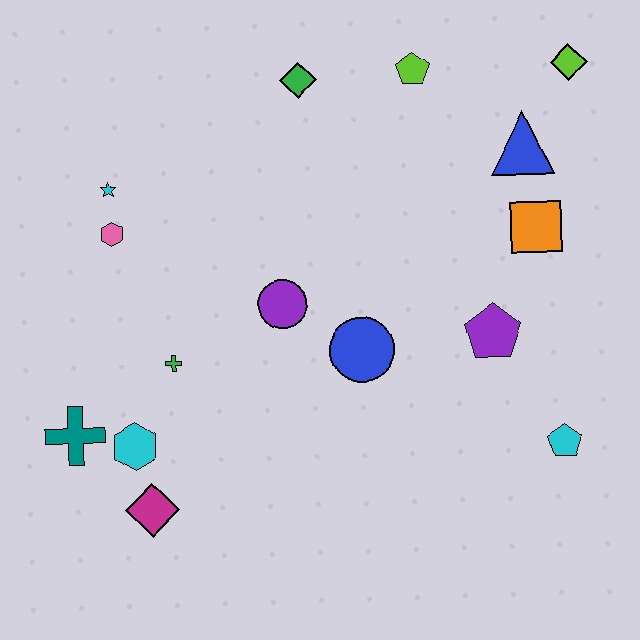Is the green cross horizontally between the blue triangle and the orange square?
No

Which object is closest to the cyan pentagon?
The purple pentagon is closest to the cyan pentagon.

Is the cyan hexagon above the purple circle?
No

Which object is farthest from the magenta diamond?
The lime diamond is farthest from the magenta diamond.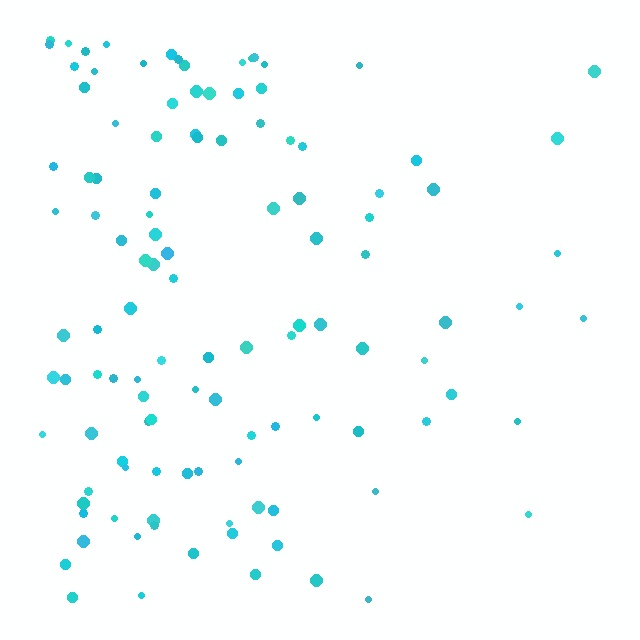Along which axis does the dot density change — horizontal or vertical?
Horizontal.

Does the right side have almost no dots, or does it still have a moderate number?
Still a moderate number, just noticeably fewer than the left.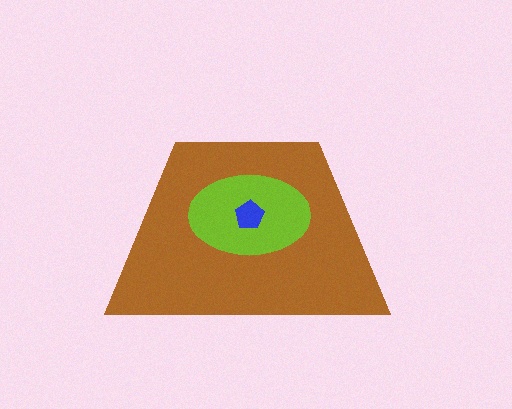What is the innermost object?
The blue pentagon.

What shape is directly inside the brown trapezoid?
The lime ellipse.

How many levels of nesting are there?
3.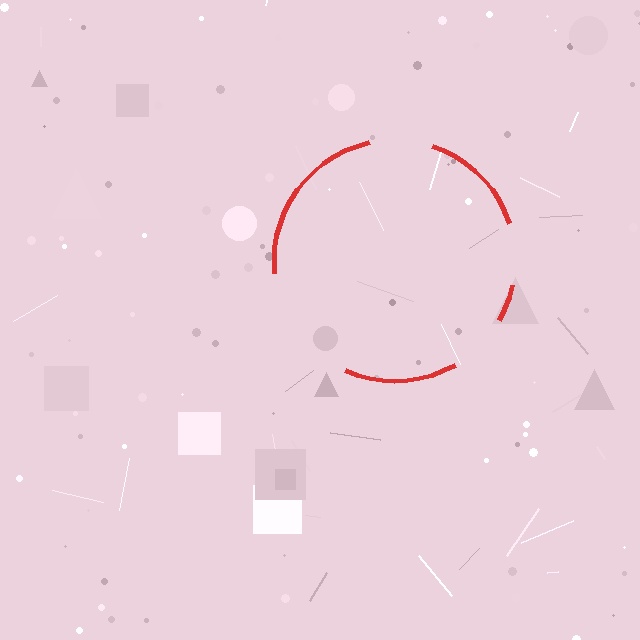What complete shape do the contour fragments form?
The contour fragments form a circle.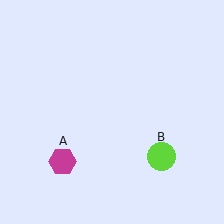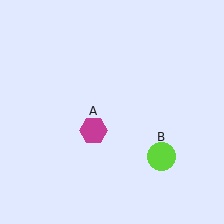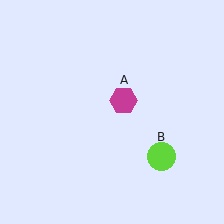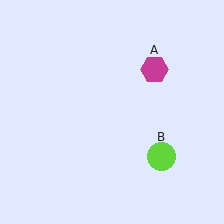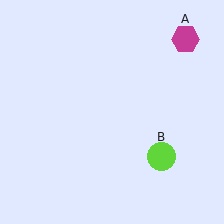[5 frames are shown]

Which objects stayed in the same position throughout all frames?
Lime circle (object B) remained stationary.